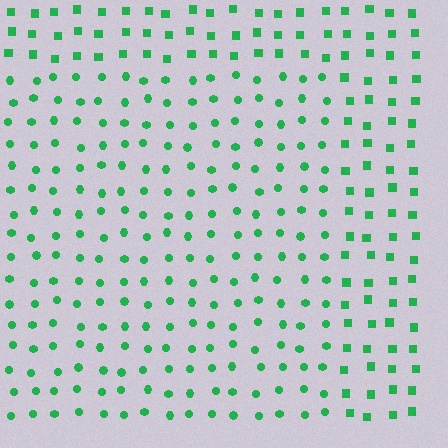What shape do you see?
I see a rectangle.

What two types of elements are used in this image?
The image uses circles inside the rectangle region and squares outside it.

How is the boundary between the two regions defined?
The boundary is defined by a change in element shape: circles inside vs. squares outside. All elements share the same color and spacing.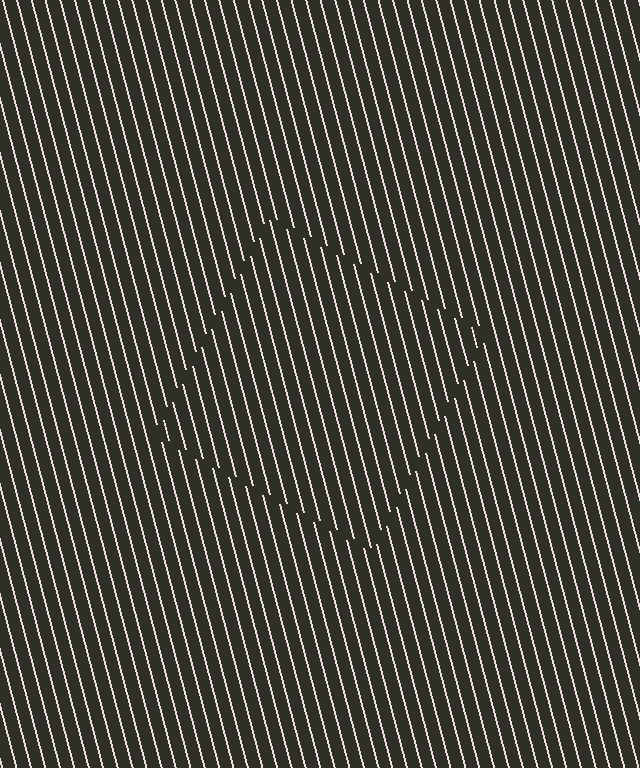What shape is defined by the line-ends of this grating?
An illusory square. The interior of the shape contains the same grating, shifted by half a period — the contour is defined by the phase discontinuity where line-ends from the inner and outer gratings abut.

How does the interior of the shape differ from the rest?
The interior of the shape contains the same grating, shifted by half a period — the contour is defined by the phase discontinuity where line-ends from the inner and outer gratings abut.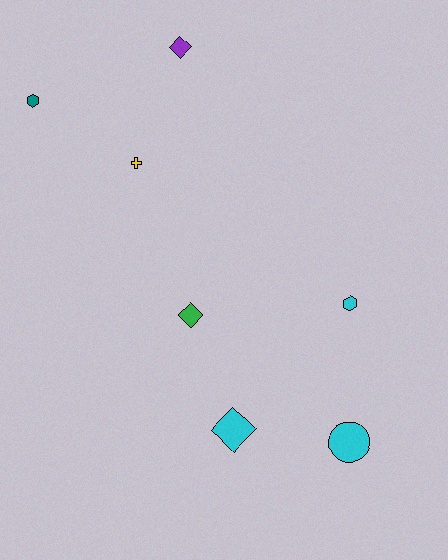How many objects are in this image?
There are 7 objects.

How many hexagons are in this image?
There are 2 hexagons.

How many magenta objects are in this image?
There are no magenta objects.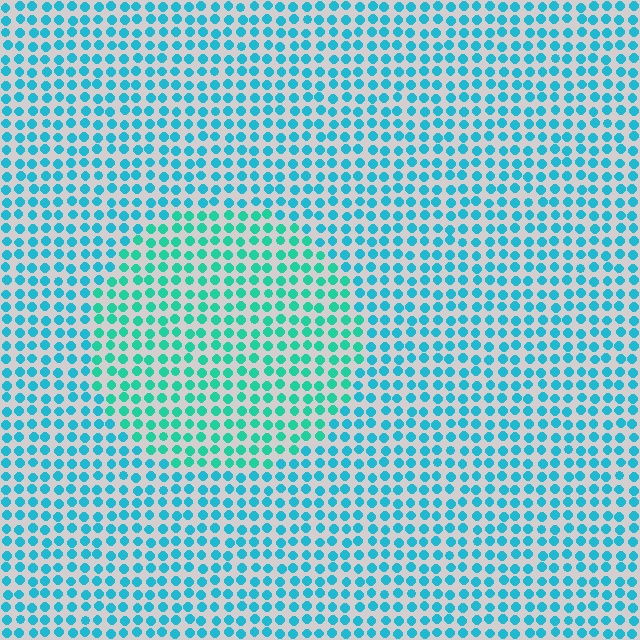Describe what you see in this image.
The image is filled with small cyan elements in a uniform arrangement. A circle-shaped region is visible where the elements are tinted to a slightly different hue, forming a subtle color boundary.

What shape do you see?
I see a circle.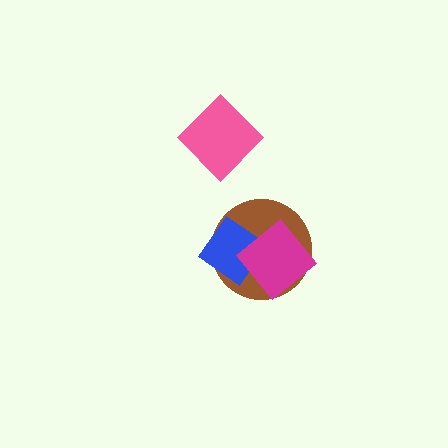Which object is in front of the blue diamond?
The magenta diamond is in front of the blue diamond.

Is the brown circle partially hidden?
Yes, it is partially covered by another shape.